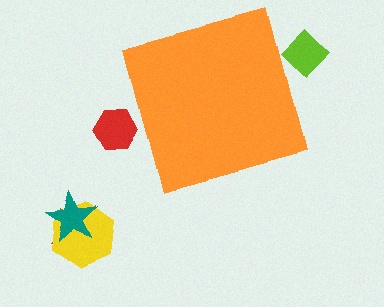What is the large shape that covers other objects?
An orange diamond.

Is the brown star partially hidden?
No, the brown star is fully visible.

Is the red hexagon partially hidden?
Yes, the red hexagon is partially hidden behind the orange diamond.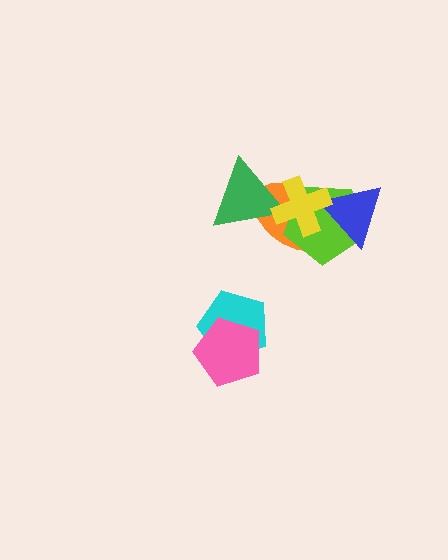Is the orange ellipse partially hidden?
Yes, it is partially covered by another shape.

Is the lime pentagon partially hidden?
Yes, it is partially covered by another shape.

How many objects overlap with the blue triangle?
3 objects overlap with the blue triangle.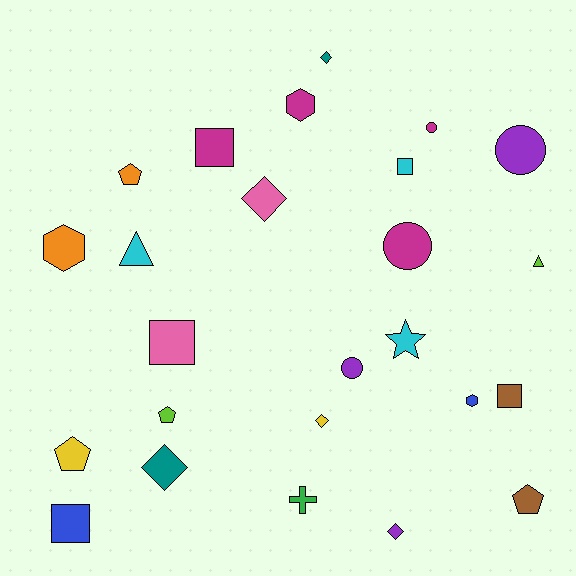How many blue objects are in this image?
There are 2 blue objects.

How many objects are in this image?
There are 25 objects.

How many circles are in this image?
There are 4 circles.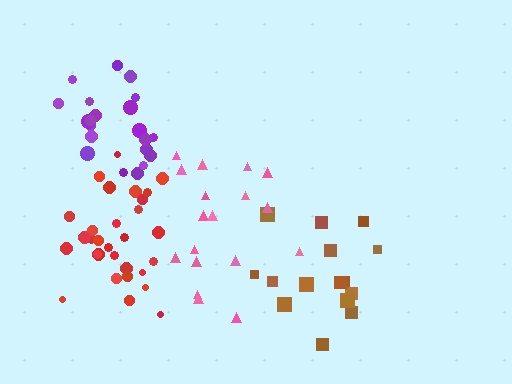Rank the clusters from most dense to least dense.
purple, red, brown, pink.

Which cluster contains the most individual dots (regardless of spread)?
Red (30).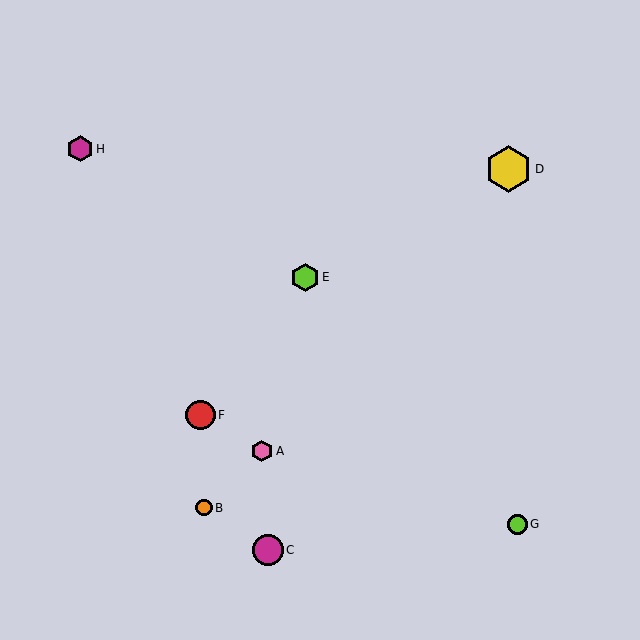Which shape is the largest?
The yellow hexagon (labeled D) is the largest.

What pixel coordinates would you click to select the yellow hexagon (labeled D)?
Click at (509, 169) to select the yellow hexagon D.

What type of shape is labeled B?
Shape B is an orange circle.